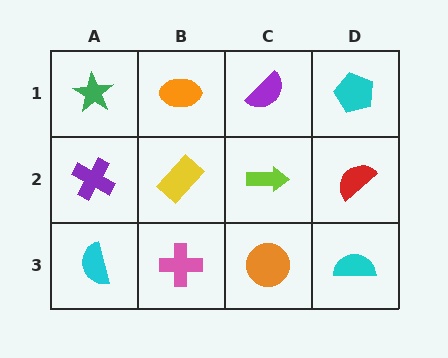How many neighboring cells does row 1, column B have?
3.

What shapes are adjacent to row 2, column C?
A purple semicircle (row 1, column C), an orange circle (row 3, column C), a yellow rectangle (row 2, column B), a red semicircle (row 2, column D).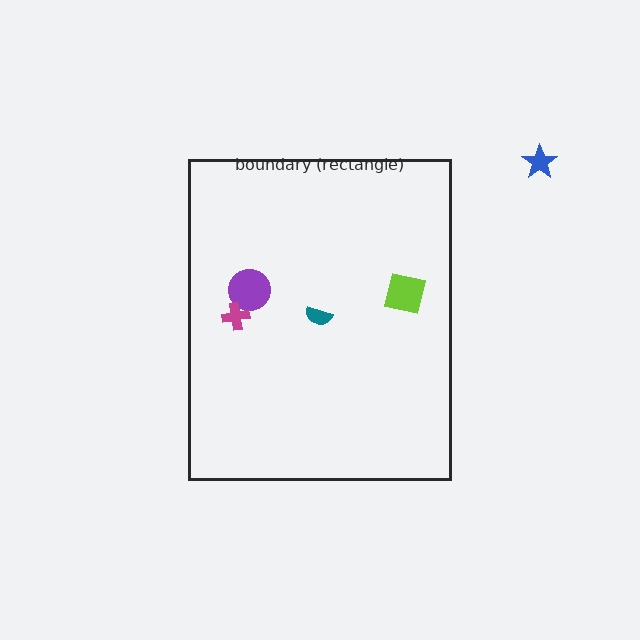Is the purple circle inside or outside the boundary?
Inside.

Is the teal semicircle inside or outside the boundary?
Inside.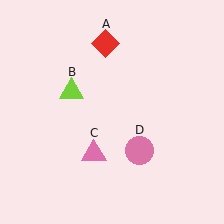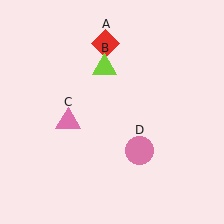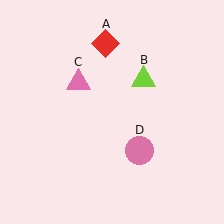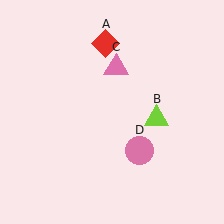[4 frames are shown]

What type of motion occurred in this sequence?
The lime triangle (object B), pink triangle (object C) rotated clockwise around the center of the scene.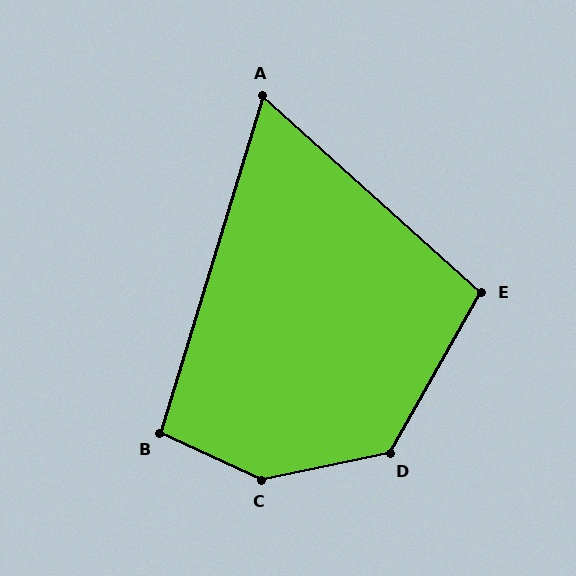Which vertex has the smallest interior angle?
A, at approximately 65 degrees.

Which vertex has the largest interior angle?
C, at approximately 143 degrees.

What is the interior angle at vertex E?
Approximately 102 degrees (obtuse).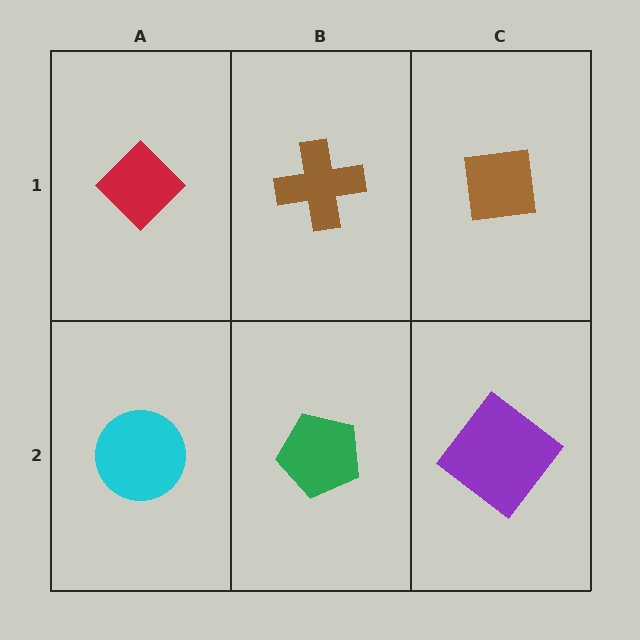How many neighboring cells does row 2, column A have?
2.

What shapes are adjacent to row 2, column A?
A red diamond (row 1, column A), a green pentagon (row 2, column B).